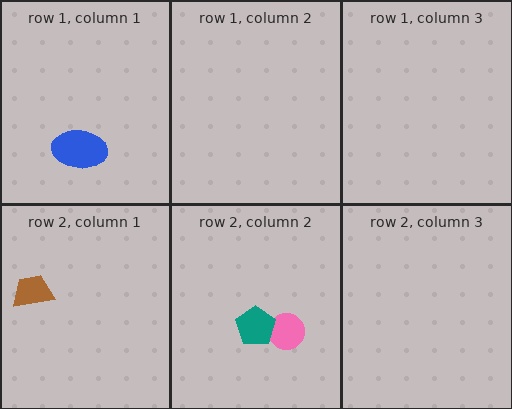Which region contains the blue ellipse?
The row 1, column 1 region.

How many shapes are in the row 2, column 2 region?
2.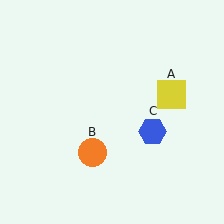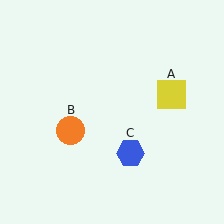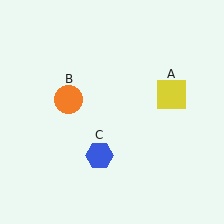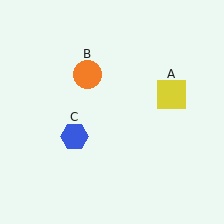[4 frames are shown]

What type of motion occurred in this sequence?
The orange circle (object B), blue hexagon (object C) rotated clockwise around the center of the scene.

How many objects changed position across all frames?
2 objects changed position: orange circle (object B), blue hexagon (object C).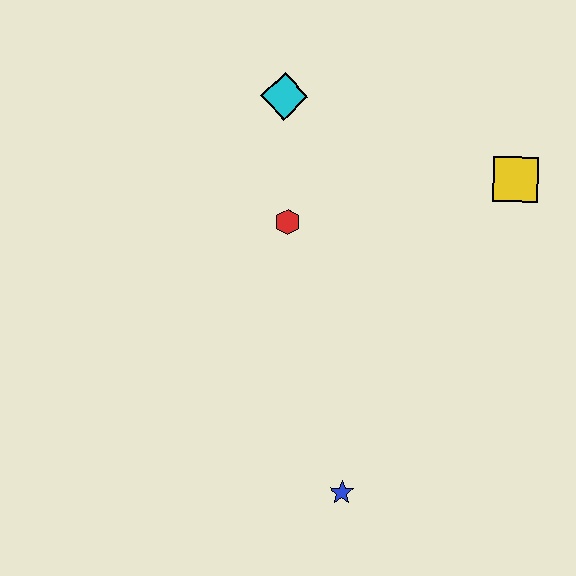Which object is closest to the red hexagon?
The cyan diamond is closest to the red hexagon.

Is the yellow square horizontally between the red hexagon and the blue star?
No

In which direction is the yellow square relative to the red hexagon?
The yellow square is to the right of the red hexagon.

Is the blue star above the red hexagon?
No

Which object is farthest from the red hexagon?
The blue star is farthest from the red hexagon.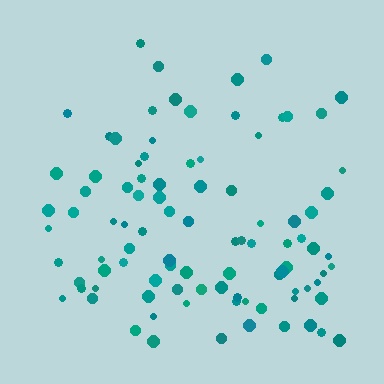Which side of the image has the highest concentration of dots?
The bottom.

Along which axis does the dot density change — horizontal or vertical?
Vertical.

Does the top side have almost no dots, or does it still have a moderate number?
Still a moderate number, just noticeably fewer than the bottom.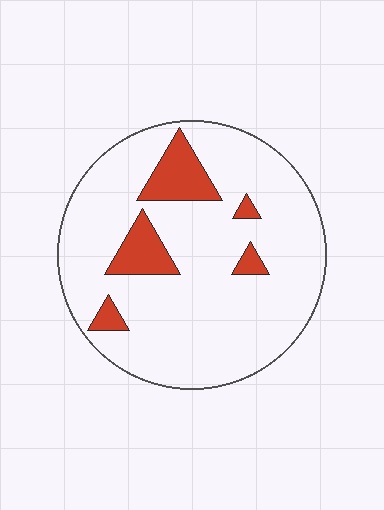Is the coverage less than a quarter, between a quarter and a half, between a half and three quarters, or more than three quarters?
Less than a quarter.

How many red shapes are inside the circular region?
5.